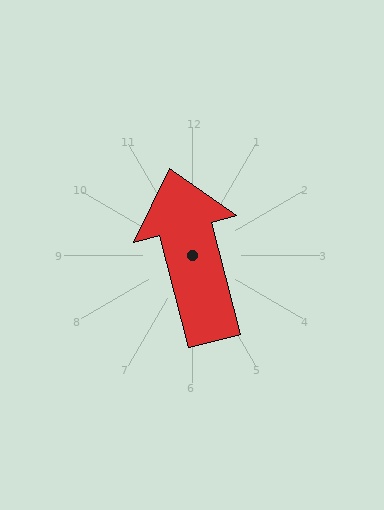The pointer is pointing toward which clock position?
Roughly 12 o'clock.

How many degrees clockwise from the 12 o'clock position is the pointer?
Approximately 345 degrees.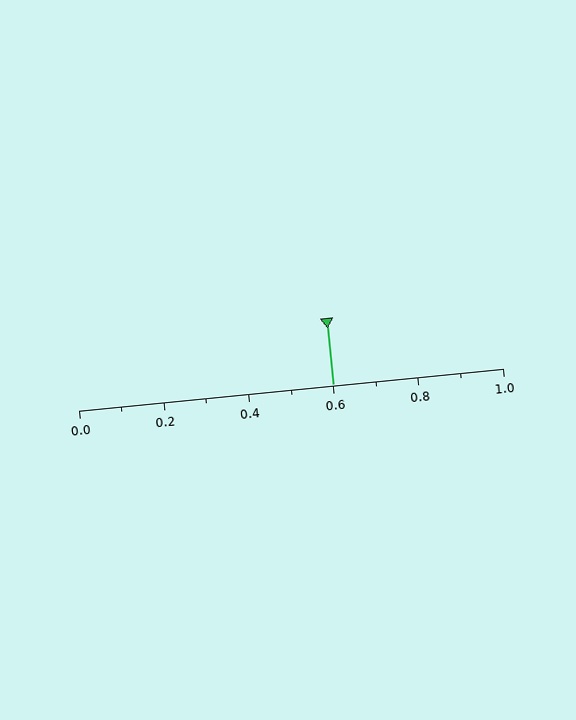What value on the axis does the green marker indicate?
The marker indicates approximately 0.6.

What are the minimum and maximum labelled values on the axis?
The axis runs from 0.0 to 1.0.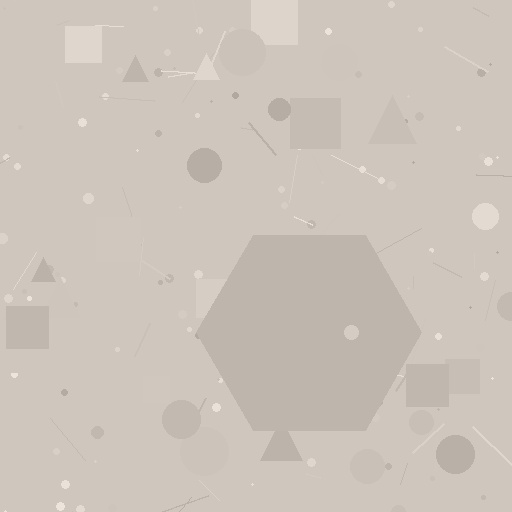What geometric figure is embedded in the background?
A hexagon is embedded in the background.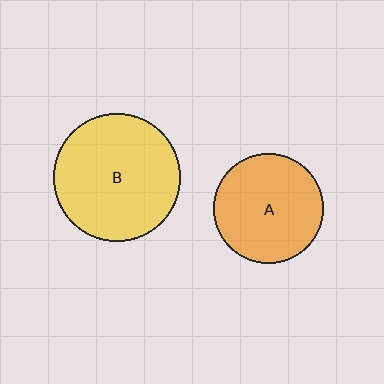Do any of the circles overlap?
No, none of the circles overlap.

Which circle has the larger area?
Circle B (yellow).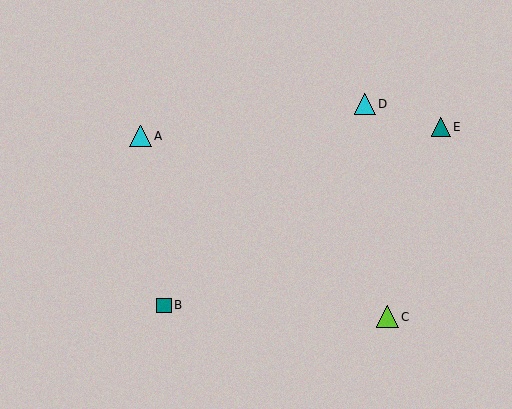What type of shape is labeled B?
Shape B is a teal square.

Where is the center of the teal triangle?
The center of the teal triangle is at (441, 127).